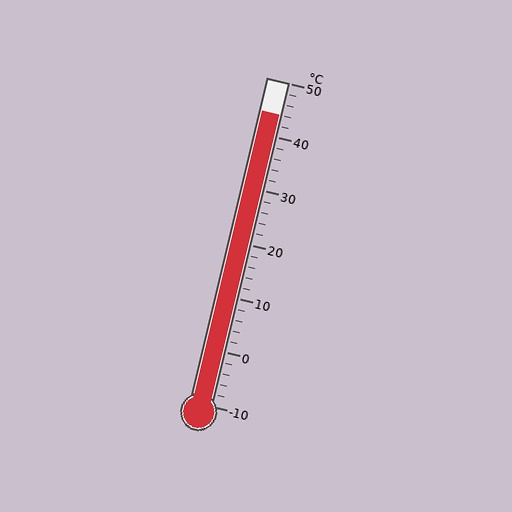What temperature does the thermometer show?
The thermometer shows approximately 44°C.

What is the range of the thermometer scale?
The thermometer scale ranges from -10°C to 50°C.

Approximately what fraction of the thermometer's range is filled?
The thermometer is filled to approximately 90% of its range.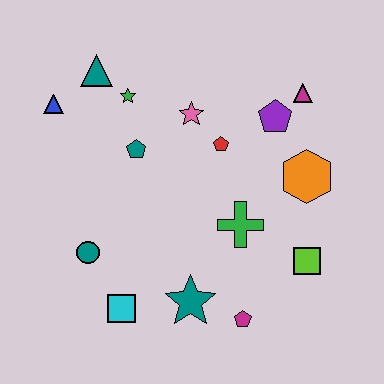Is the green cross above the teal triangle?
No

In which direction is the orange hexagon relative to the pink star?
The orange hexagon is to the right of the pink star.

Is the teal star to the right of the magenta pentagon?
No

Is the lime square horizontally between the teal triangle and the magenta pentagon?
No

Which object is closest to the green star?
The teal triangle is closest to the green star.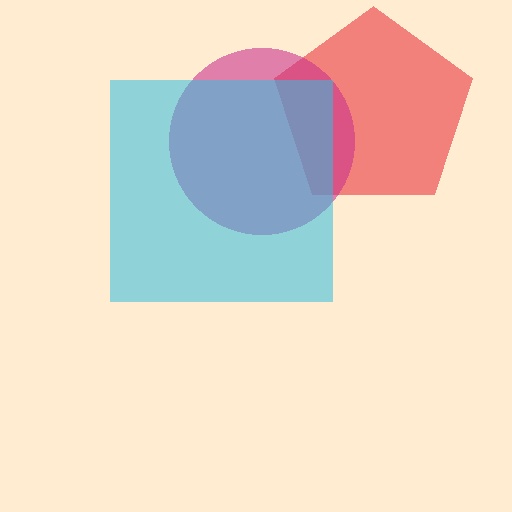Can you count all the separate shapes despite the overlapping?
Yes, there are 3 separate shapes.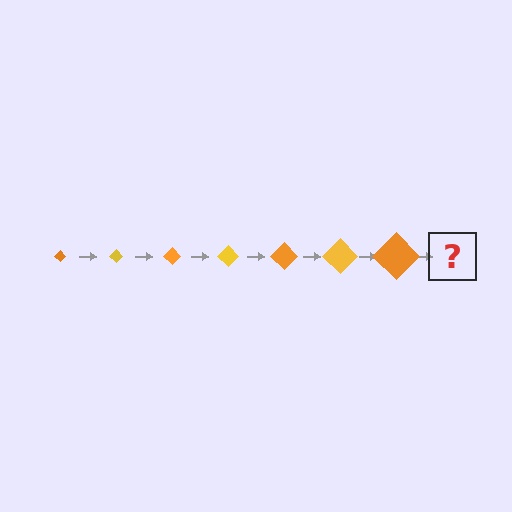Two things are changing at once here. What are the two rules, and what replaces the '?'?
The two rules are that the diamond grows larger each step and the color cycles through orange and yellow. The '?' should be a yellow diamond, larger than the previous one.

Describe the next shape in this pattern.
It should be a yellow diamond, larger than the previous one.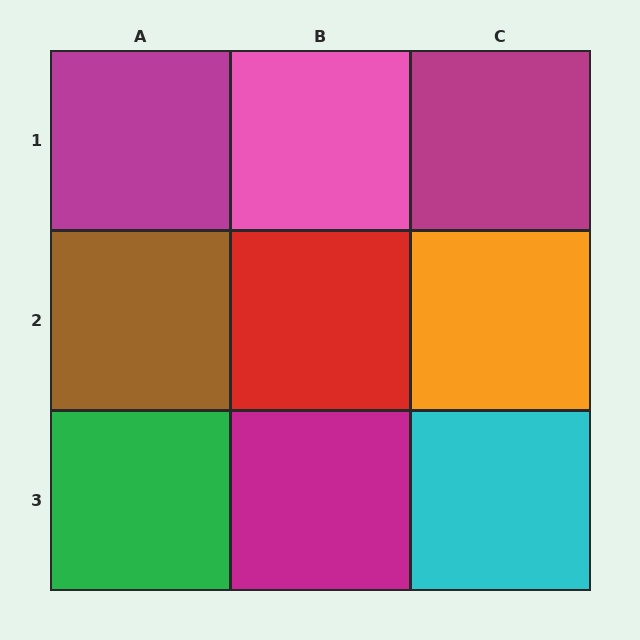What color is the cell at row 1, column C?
Magenta.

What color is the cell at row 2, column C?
Orange.